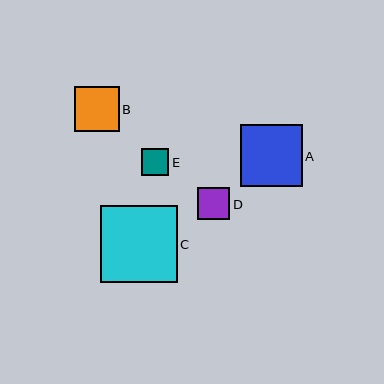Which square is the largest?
Square C is the largest with a size of approximately 77 pixels.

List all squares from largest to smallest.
From largest to smallest: C, A, B, D, E.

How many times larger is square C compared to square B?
Square C is approximately 1.7 times the size of square B.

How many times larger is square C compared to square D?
Square C is approximately 2.4 times the size of square D.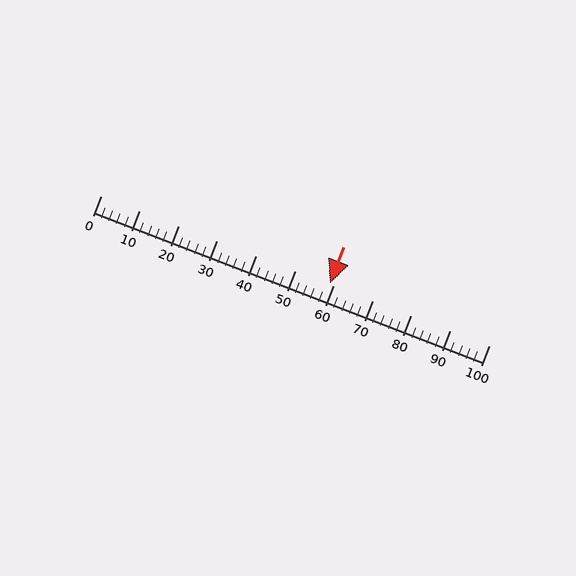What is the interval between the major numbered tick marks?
The major tick marks are spaced 10 units apart.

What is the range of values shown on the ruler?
The ruler shows values from 0 to 100.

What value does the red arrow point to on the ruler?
The red arrow points to approximately 59.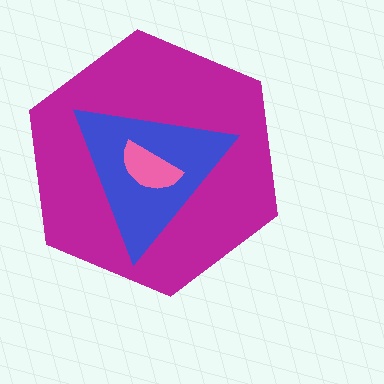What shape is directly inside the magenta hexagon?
The blue triangle.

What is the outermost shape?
The magenta hexagon.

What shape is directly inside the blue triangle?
The pink semicircle.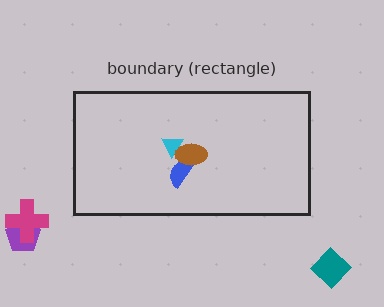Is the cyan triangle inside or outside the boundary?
Inside.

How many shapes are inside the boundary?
3 inside, 3 outside.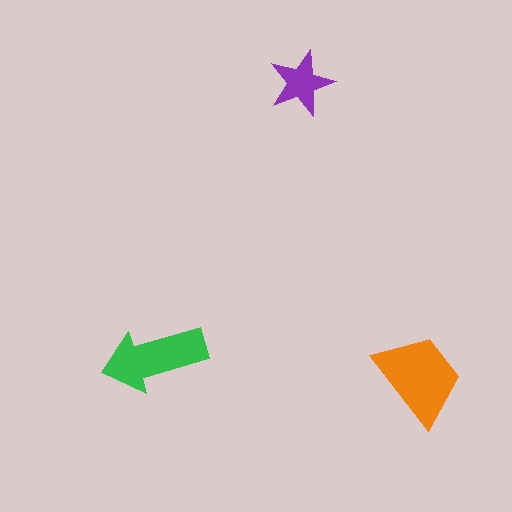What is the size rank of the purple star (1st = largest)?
3rd.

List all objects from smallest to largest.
The purple star, the green arrow, the orange trapezoid.